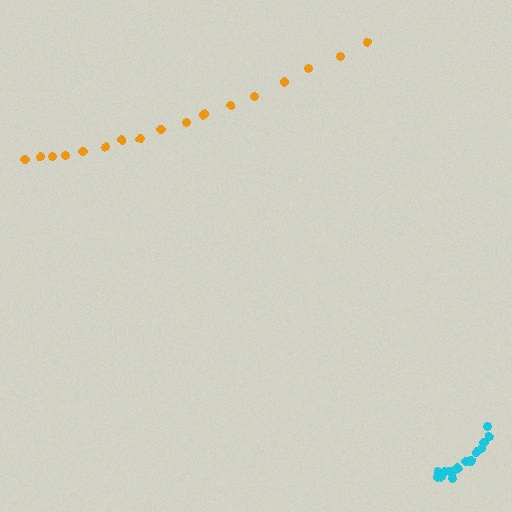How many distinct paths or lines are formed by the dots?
There are 2 distinct paths.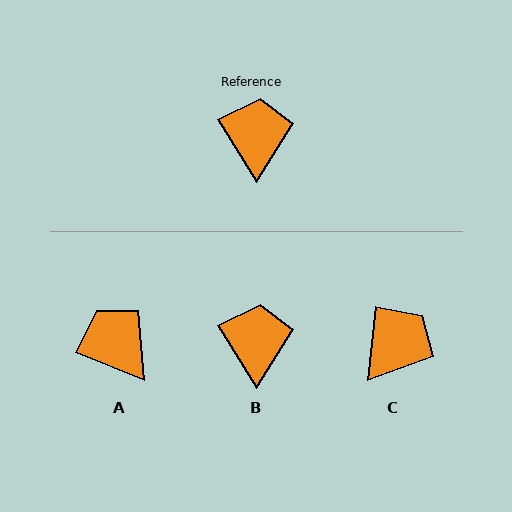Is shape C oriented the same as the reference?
No, it is off by about 38 degrees.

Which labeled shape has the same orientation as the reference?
B.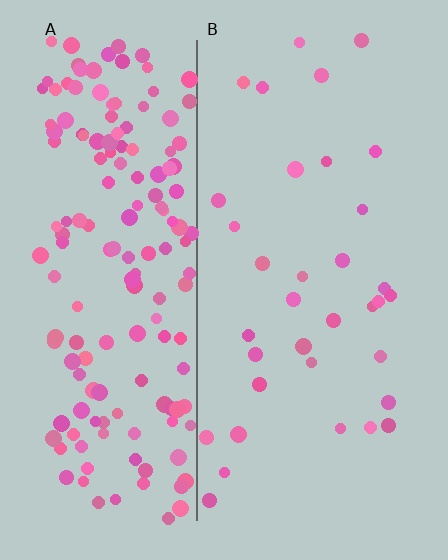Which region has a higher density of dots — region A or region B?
A (the left).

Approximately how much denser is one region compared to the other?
Approximately 4.8× — region A over region B.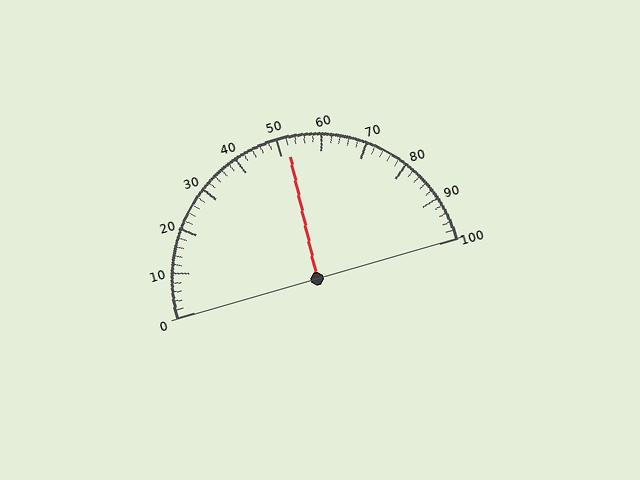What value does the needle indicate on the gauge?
The needle indicates approximately 52.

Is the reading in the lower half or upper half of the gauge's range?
The reading is in the upper half of the range (0 to 100).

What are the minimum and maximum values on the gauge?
The gauge ranges from 0 to 100.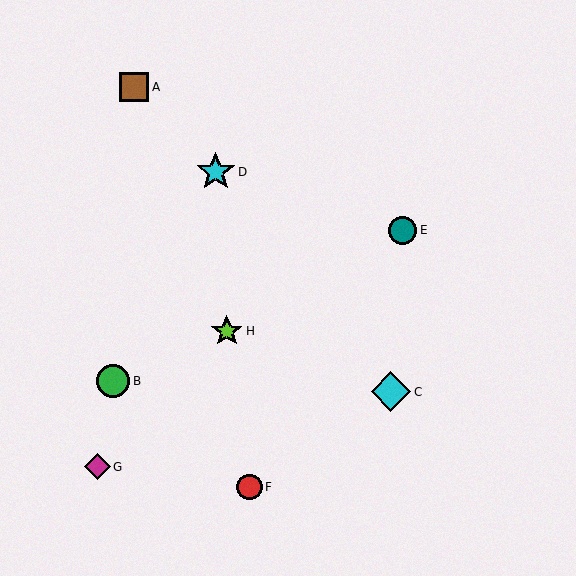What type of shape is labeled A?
Shape A is a brown square.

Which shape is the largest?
The cyan diamond (labeled C) is the largest.